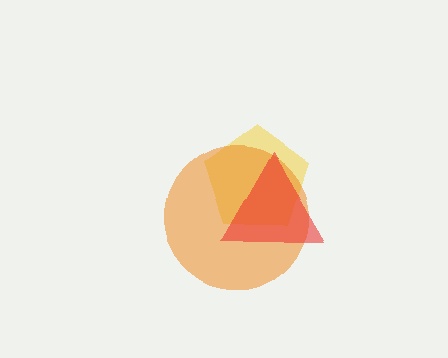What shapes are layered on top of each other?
The layered shapes are: a yellow pentagon, an orange circle, a red triangle.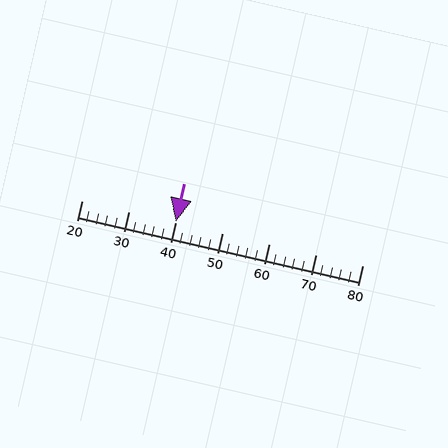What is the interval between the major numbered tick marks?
The major tick marks are spaced 10 units apart.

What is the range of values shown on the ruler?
The ruler shows values from 20 to 80.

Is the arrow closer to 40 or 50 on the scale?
The arrow is closer to 40.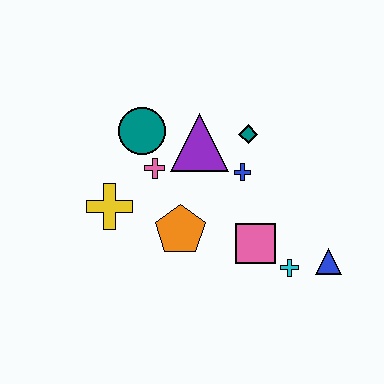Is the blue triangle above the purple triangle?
No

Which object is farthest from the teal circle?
The blue triangle is farthest from the teal circle.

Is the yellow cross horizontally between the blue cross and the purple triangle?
No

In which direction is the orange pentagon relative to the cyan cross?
The orange pentagon is to the left of the cyan cross.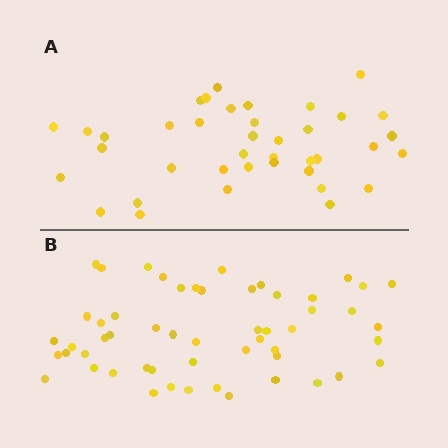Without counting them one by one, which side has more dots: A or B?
Region B (the bottom region) has more dots.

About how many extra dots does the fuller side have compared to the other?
Region B has approximately 15 more dots than region A.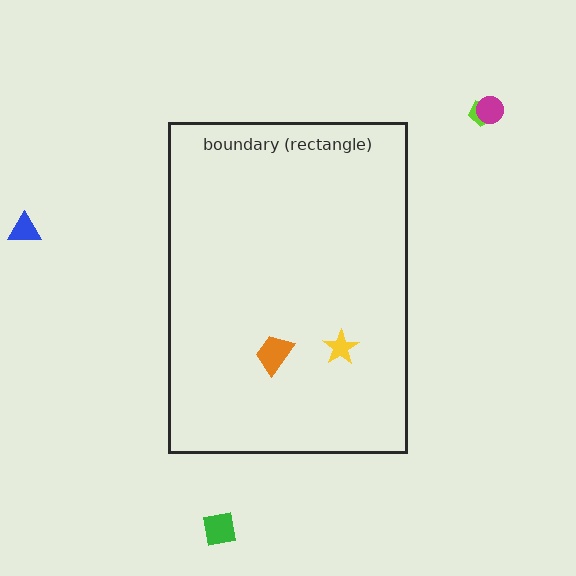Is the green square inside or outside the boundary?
Outside.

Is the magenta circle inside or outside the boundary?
Outside.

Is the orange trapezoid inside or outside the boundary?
Inside.